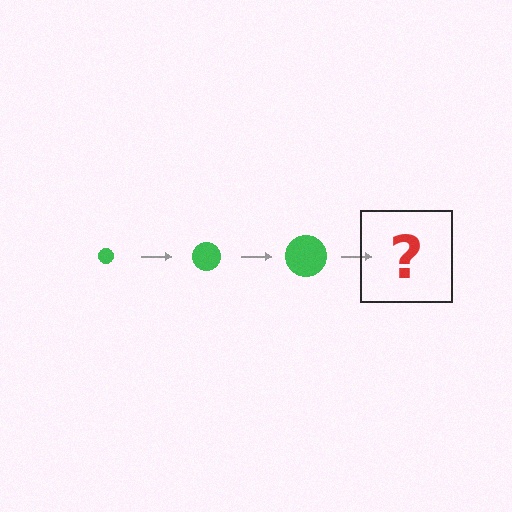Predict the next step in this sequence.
The next step is a green circle, larger than the previous one.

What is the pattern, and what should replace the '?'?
The pattern is that the circle gets progressively larger each step. The '?' should be a green circle, larger than the previous one.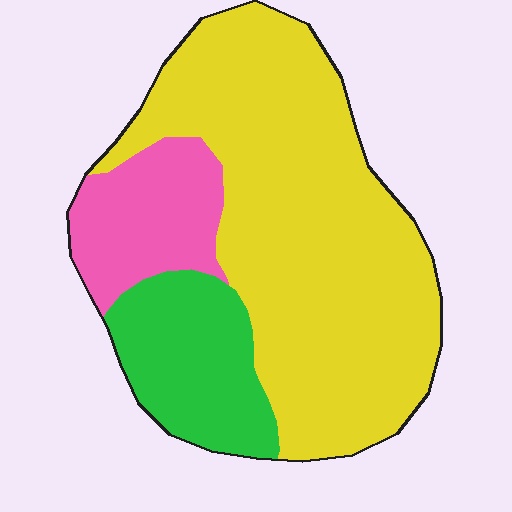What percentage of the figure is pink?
Pink covers 16% of the figure.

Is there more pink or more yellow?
Yellow.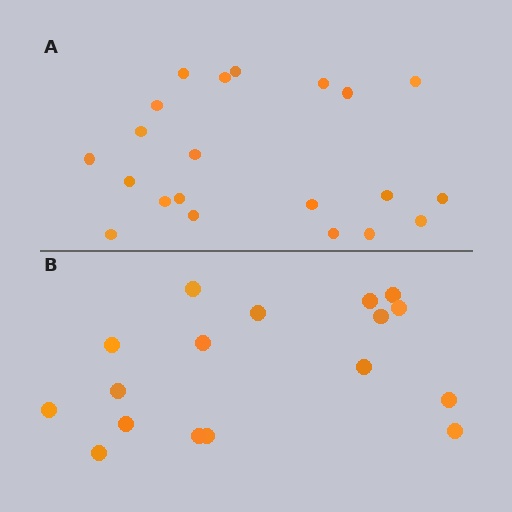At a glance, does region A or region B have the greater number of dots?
Region A (the top region) has more dots.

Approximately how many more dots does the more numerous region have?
Region A has about 4 more dots than region B.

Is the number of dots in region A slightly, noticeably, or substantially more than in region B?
Region A has only slightly more — the two regions are fairly close. The ratio is roughly 1.2 to 1.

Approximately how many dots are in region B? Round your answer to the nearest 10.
About 20 dots. (The exact count is 17, which rounds to 20.)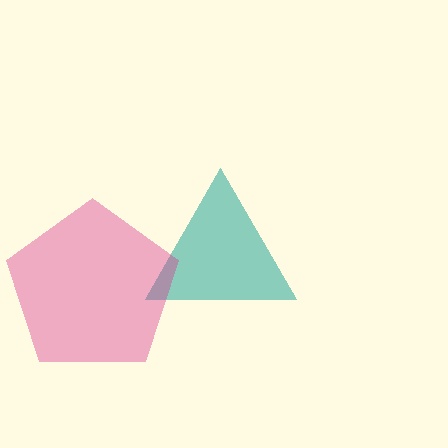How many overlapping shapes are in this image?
There are 2 overlapping shapes in the image.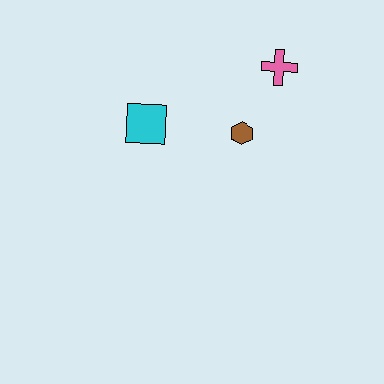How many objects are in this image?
There are 3 objects.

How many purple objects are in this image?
There are no purple objects.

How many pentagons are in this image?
There are no pentagons.